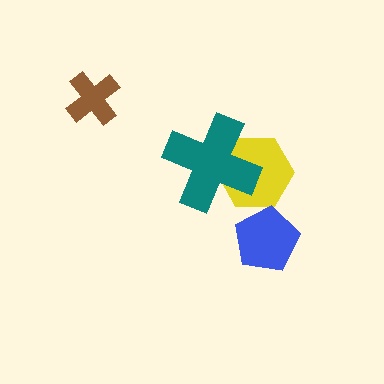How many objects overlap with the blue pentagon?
0 objects overlap with the blue pentagon.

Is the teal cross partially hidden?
No, no other shape covers it.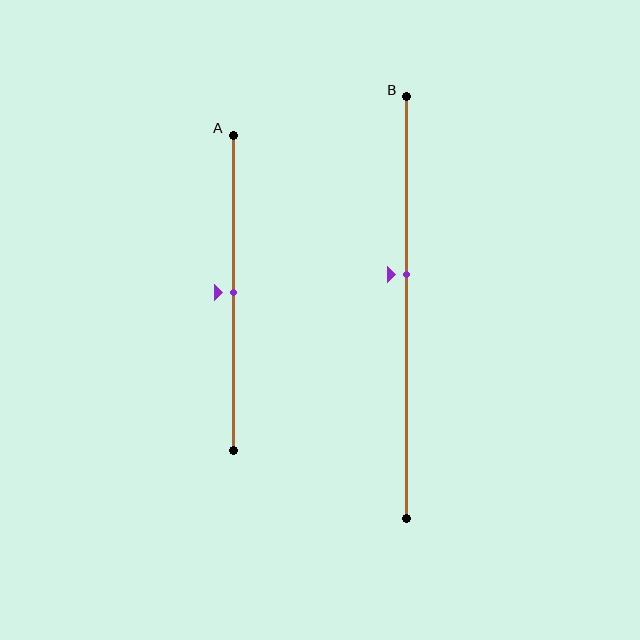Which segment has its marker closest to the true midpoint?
Segment A has its marker closest to the true midpoint.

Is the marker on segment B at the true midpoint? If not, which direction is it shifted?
No, the marker on segment B is shifted upward by about 8% of the segment length.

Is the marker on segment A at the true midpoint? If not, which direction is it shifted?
Yes, the marker on segment A is at the true midpoint.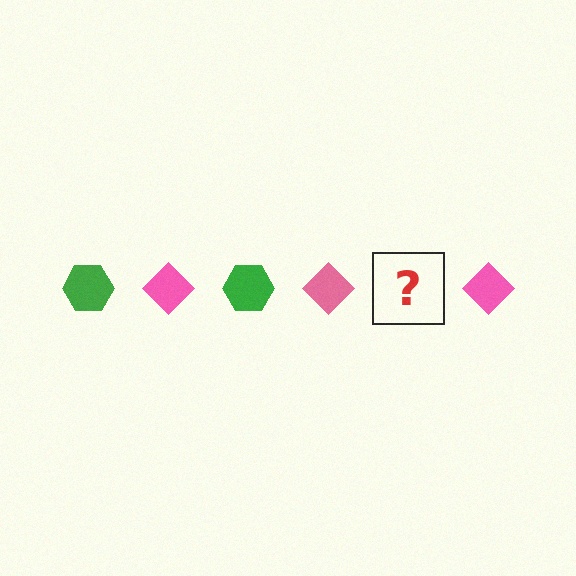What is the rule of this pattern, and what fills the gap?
The rule is that the pattern alternates between green hexagon and pink diamond. The gap should be filled with a green hexagon.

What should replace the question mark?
The question mark should be replaced with a green hexagon.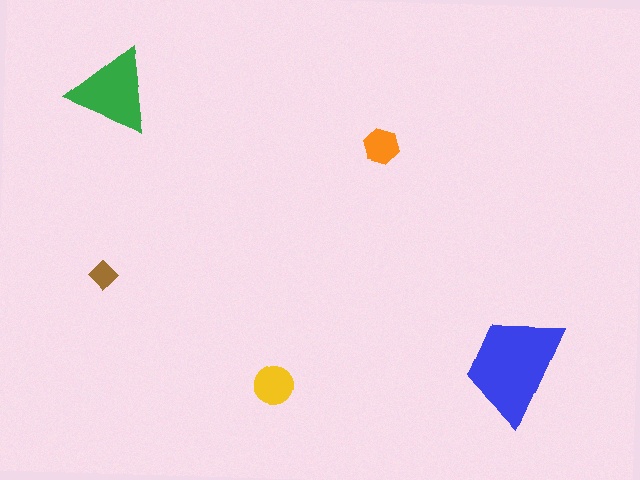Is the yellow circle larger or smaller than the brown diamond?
Larger.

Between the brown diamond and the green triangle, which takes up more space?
The green triangle.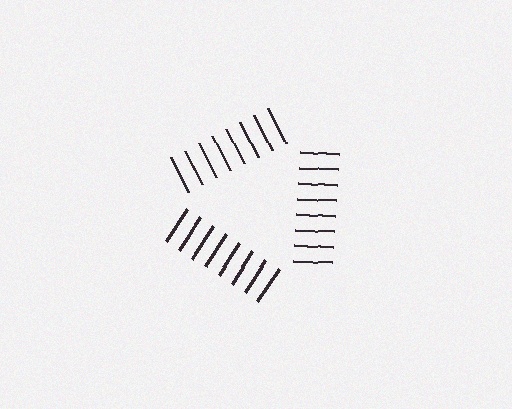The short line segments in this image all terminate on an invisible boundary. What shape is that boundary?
An illusory triangle — the line segments terminate on its edges but no continuous stroke is drawn.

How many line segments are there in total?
24 — 8 along each of the 3 edges.